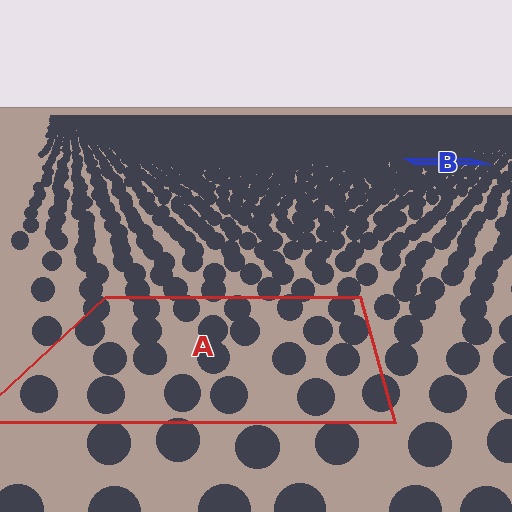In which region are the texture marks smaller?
The texture marks are smaller in region B, because it is farther away.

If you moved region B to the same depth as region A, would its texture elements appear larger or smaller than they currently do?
They would appear larger. At a closer depth, the same texture elements are projected at a bigger on-screen size.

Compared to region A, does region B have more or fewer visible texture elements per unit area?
Region B has more texture elements per unit area — they are packed more densely because it is farther away.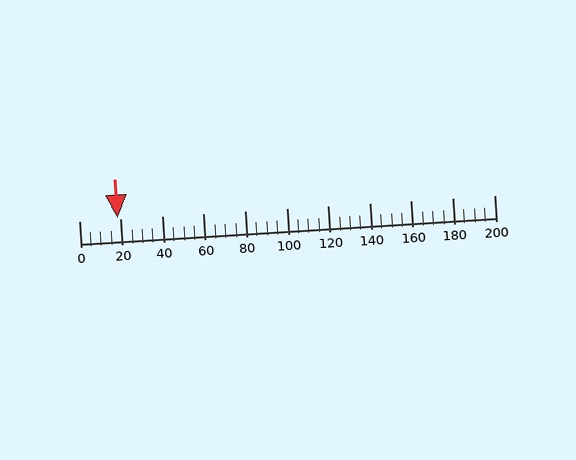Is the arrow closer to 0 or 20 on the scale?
The arrow is closer to 20.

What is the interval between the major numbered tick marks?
The major tick marks are spaced 20 units apart.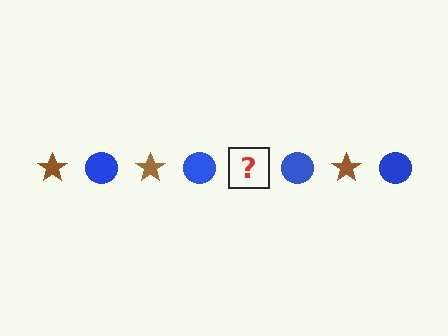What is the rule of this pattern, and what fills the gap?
The rule is that the pattern alternates between brown star and blue circle. The gap should be filled with a brown star.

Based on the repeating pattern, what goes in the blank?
The blank should be a brown star.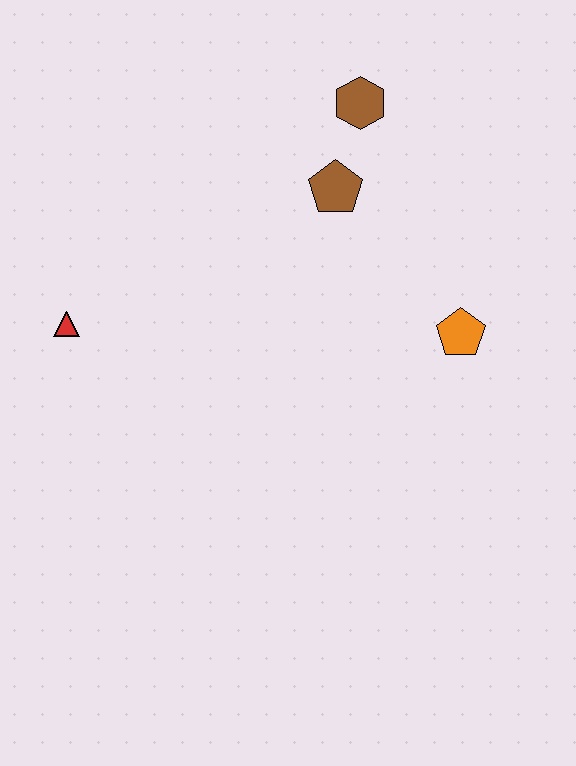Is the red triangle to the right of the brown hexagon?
No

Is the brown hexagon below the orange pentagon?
No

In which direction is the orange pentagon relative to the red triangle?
The orange pentagon is to the right of the red triangle.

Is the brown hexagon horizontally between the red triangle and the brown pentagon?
No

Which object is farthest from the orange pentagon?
The red triangle is farthest from the orange pentagon.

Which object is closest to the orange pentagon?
The brown pentagon is closest to the orange pentagon.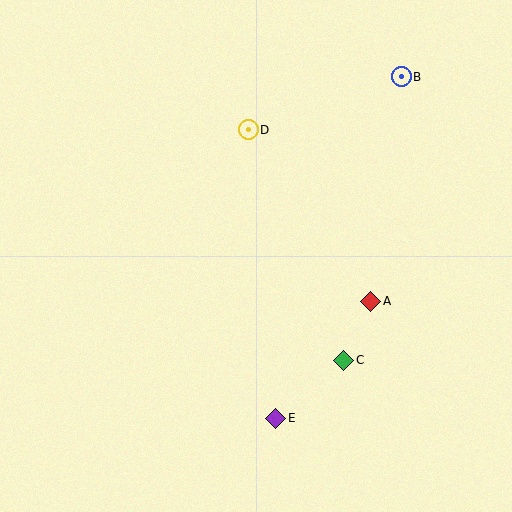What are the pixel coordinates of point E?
Point E is at (276, 418).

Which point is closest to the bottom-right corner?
Point C is closest to the bottom-right corner.